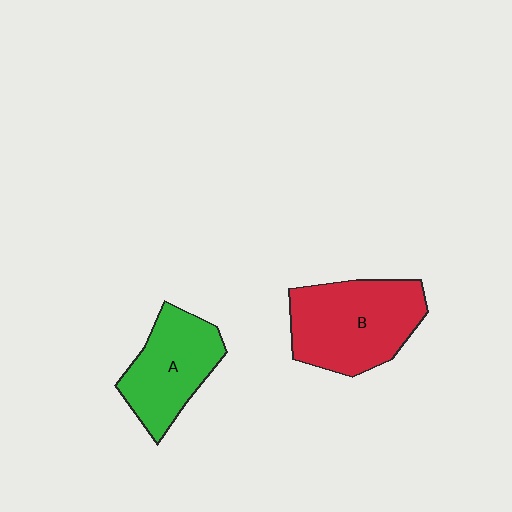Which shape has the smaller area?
Shape A (green).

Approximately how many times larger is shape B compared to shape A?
Approximately 1.3 times.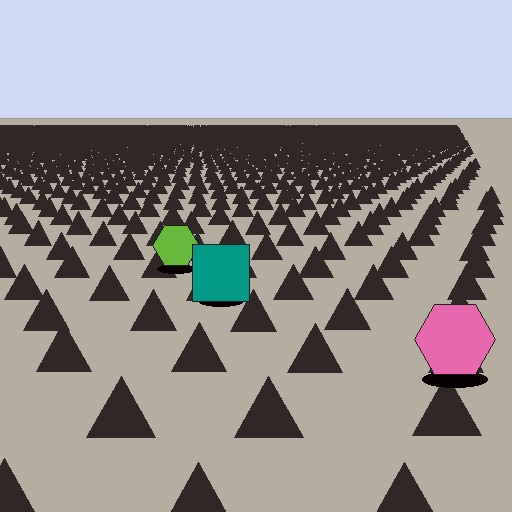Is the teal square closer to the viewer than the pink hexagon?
No. The pink hexagon is closer — you can tell from the texture gradient: the ground texture is coarser near it.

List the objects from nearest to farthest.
From nearest to farthest: the pink hexagon, the teal square, the lime hexagon.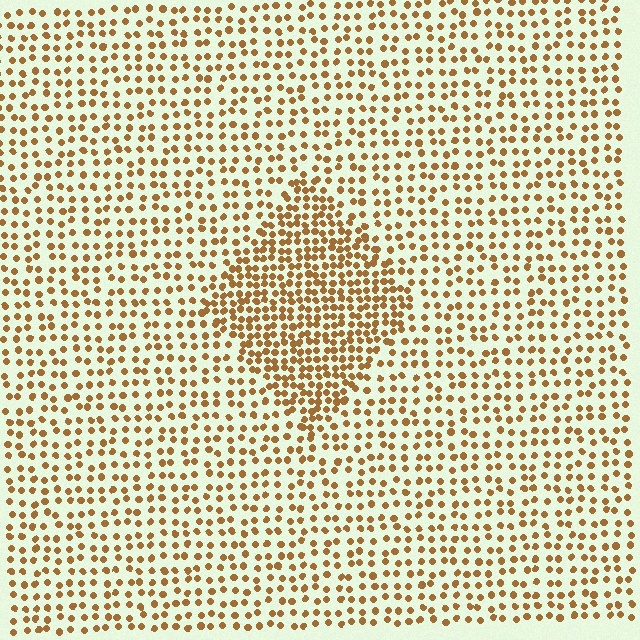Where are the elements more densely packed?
The elements are more densely packed inside the diamond boundary.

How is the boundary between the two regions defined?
The boundary is defined by a change in element density (approximately 1.9x ratio). All elements are the same color, size, and shape.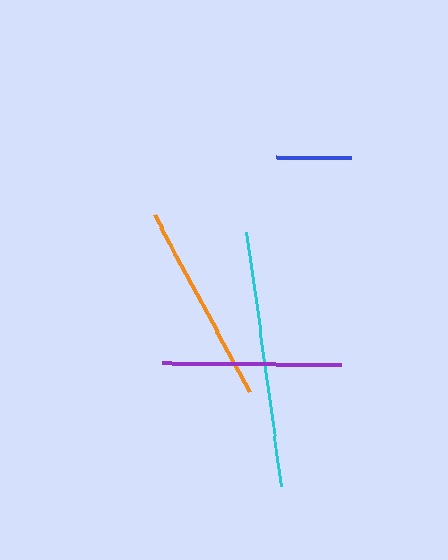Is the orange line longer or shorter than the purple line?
The orange line is longer than the purple line.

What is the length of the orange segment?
The orange segment is approximately 202 pixels long.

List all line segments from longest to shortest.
From longest to shortest: cyan, orange, purple, blue.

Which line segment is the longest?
The cyan line is the longest at approximately 255 pixels.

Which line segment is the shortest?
The blue line is the shortest at approximately 75 pixels.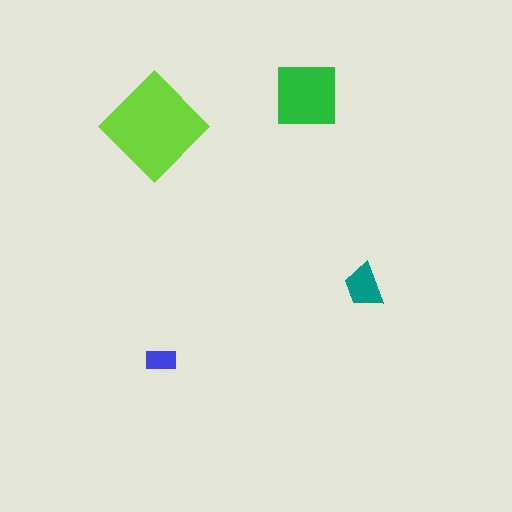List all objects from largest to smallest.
The lime diamond, the green square, the teal trapezoid, the blue rectangle.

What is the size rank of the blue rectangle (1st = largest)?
4th.